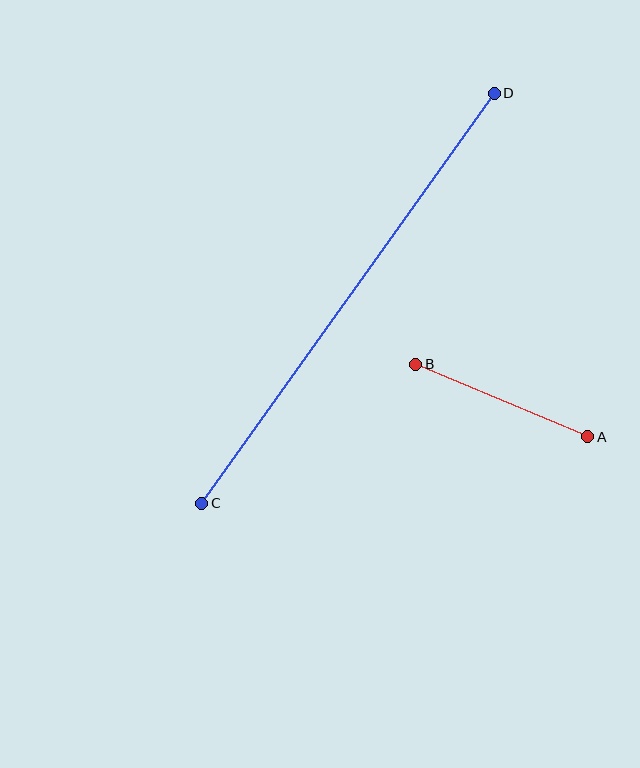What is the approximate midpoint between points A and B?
The midpoint is at approximately (502, 400) pixels.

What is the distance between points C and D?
The distance is approximately 504 pixels.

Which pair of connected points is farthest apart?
Points C and D are farthest apart.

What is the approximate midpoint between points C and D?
The midpoint is at approximately (348, 298) pixels.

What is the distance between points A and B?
The distance is approximately 187 pixels.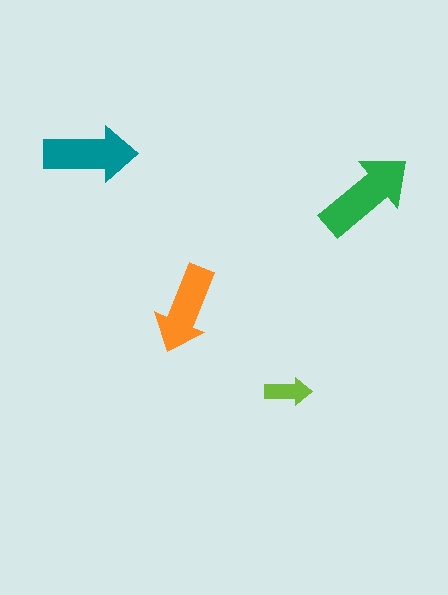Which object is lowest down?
The lime arrow is bottommost.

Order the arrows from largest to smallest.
the green one, the teal one, the orange one, the lime one.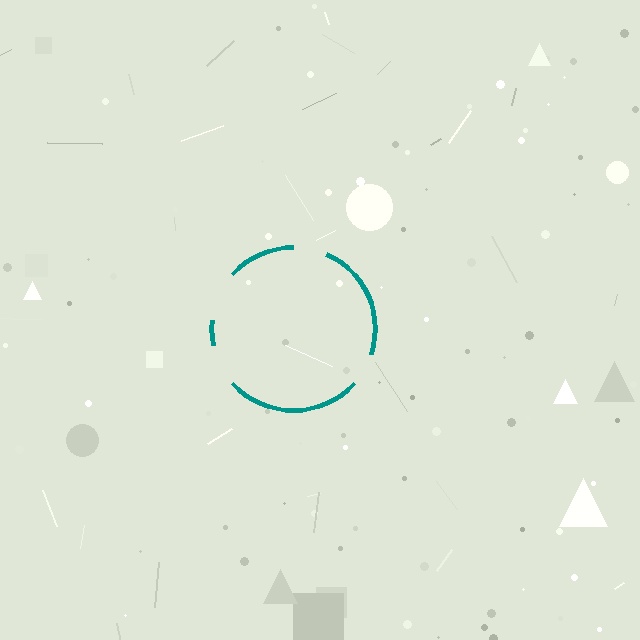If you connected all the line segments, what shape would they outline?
They would outline a circle.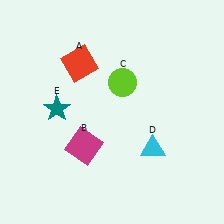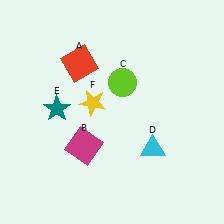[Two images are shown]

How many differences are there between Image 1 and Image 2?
There is 1 difference between the two images.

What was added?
A yellow star (F) was added in Image 2.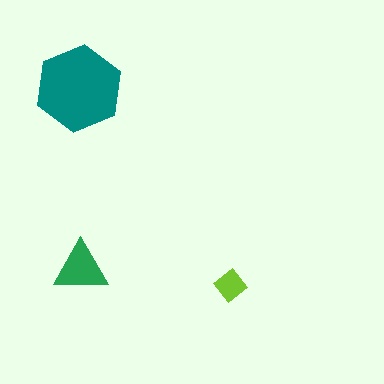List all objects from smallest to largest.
The lime diamond, the green triangle, the teal hexagon.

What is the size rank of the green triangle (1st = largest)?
2nd.